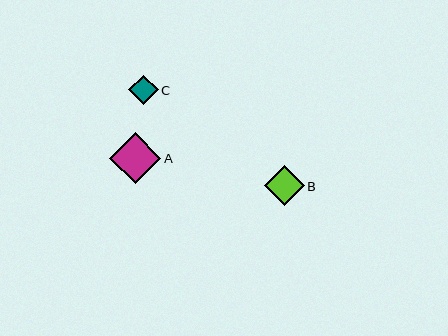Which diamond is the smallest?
Diamond C is the smallest with a size of approximately 29 pixels.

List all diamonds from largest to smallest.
From largest to smallest: A, B, C.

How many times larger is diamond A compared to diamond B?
Diamond A is approximately 1.3 times the size of diamond B.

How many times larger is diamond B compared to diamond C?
Diamond B is approximately 1.4 times the size of diamond C.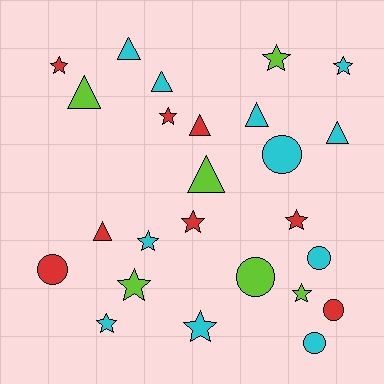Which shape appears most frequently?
Star, with 11 objects.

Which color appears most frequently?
Cyan, with 11 objects.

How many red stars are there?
There are 4 red stars.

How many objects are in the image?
There are 25 objects.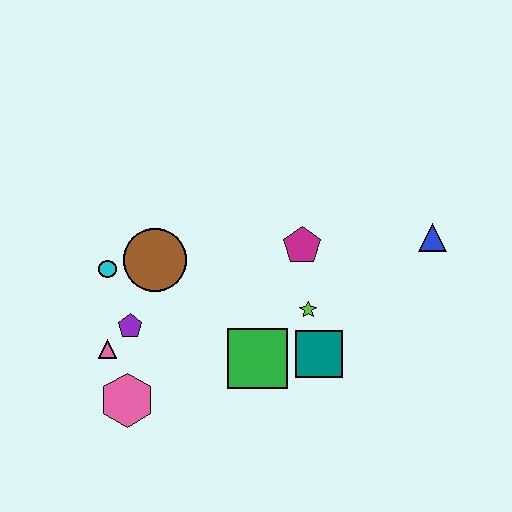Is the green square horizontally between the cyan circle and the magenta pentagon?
Yes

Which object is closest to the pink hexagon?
The pink triangle is closest to the pink hexagon.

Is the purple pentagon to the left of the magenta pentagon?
Yes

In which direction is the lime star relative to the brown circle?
The lime star is to the right of the brown circle.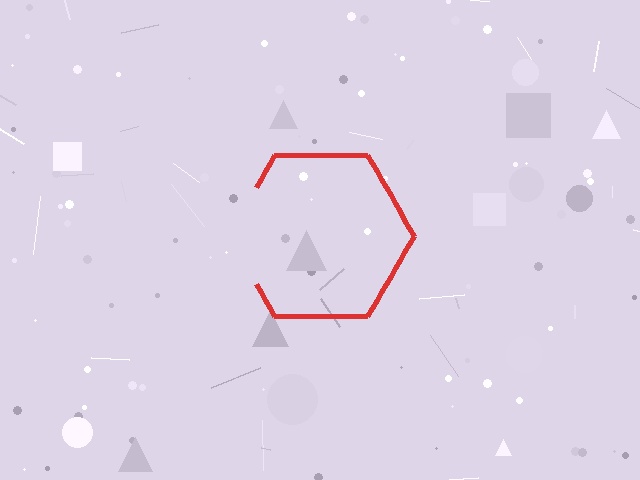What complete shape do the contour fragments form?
The contour fragments form a hexagon.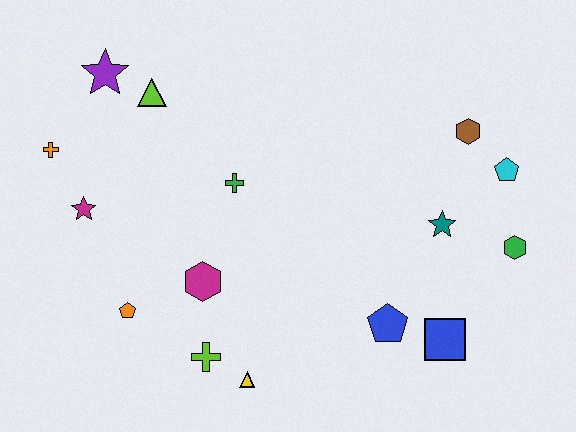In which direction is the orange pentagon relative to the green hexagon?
The orange pentagon is to the left of the green hexagon.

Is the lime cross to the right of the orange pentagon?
Yes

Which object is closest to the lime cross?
The yellow triangle is closest to the lime cross.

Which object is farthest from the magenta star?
The green hexagon is farthest from the magenta star.